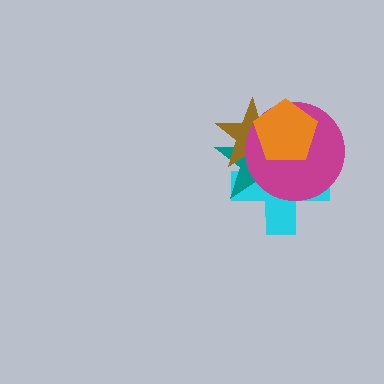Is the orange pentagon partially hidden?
No, no other shape covers it.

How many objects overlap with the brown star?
4 objects overlap with the brown star.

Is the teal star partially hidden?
Yes, it is partially covered by another shape.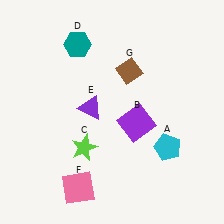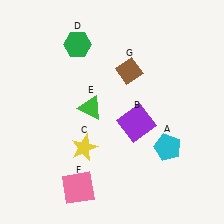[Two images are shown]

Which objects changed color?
C changed from lime to yellow. D changed from teal to green. E changed from purple to green.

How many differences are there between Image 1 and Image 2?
There are 3 differences between the two images.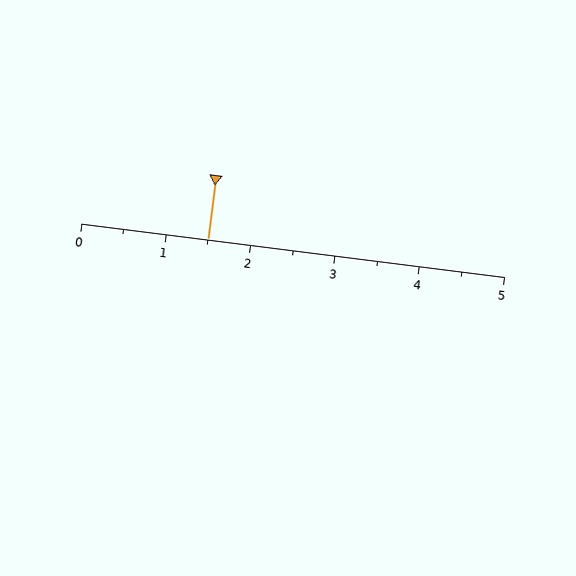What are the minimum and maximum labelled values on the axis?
The axis runs from 0 to 5.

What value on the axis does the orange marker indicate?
The marker indicates approximately 1.5.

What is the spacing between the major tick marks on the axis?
The major ticks are spaced 1 apart.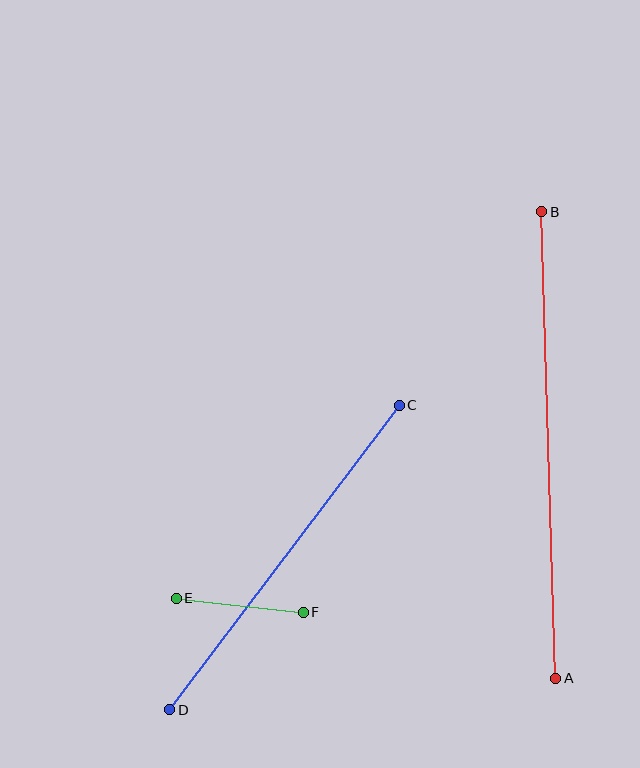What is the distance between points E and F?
The distance is approximately 128 pixels.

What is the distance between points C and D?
The distance is approximately 381 pixels.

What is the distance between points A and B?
The distance is approximately 467 pixels.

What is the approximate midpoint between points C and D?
The midpoint is at approximately (285, 558) pixels.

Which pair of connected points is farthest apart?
Points A and B are farthest apart.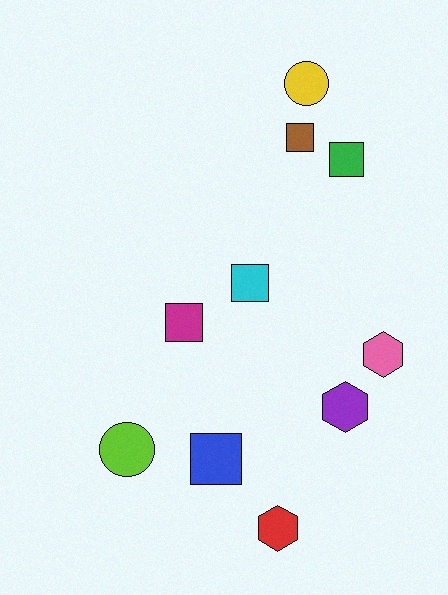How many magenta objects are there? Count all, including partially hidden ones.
There is 1 magenta object.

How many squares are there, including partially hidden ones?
There are 5 squares.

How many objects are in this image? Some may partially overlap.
There are 10 objects.